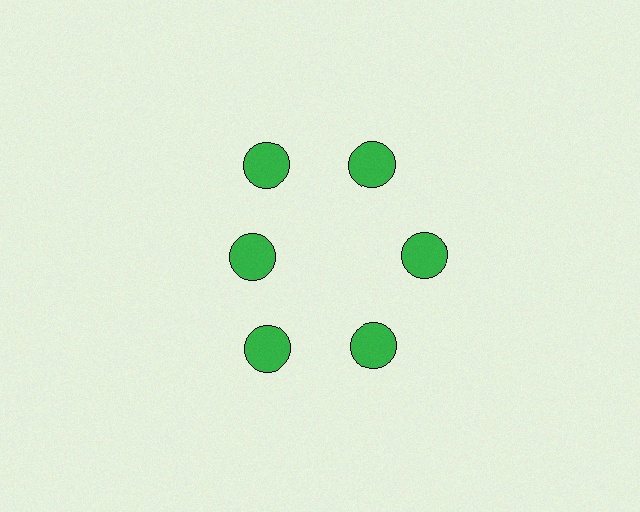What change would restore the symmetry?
The symmetry would be restored by moving it outward, back onto the ring so that all 6 circles sit at equal angles and equal distance from the center.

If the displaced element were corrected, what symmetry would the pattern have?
It would have 6-fold rotational symmetry — the pattern would map onto itself every 60 degrees.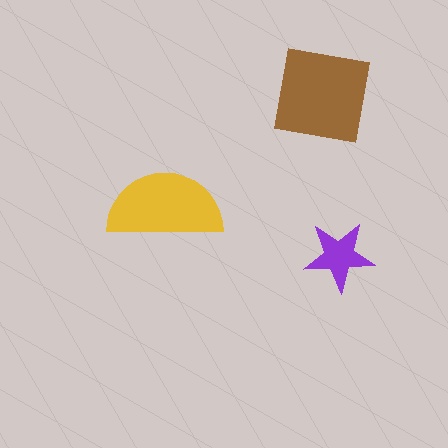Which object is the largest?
The brown square.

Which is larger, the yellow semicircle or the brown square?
The brown square.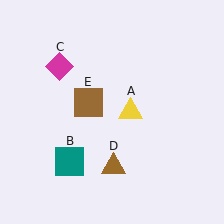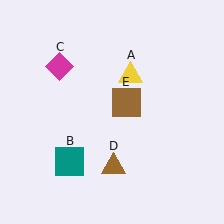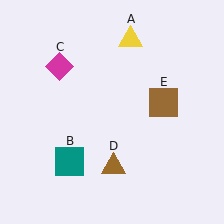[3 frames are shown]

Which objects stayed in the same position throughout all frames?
Teal square (object B) and magenta diamond (object C) and brown triangle (object D) remained stationary.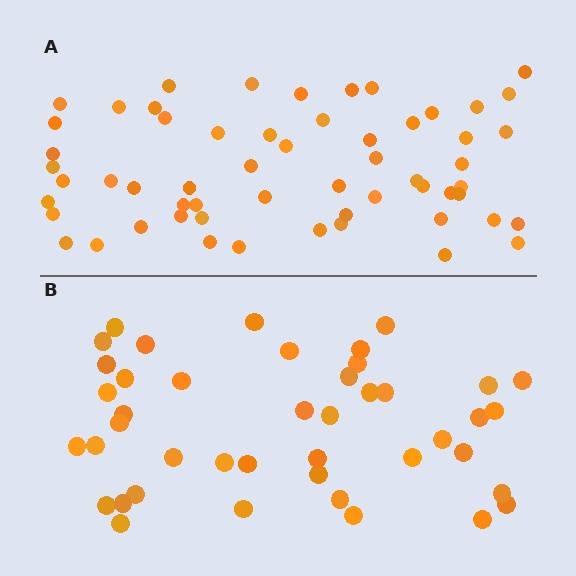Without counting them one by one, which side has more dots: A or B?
Region A (the top region) has more dots.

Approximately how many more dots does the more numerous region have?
Region A has approximately 15 more dots than region B.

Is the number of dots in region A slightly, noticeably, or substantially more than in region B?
Region A has noticeably more, but not dramatically so. The ratio is roughly 1.3 to 1.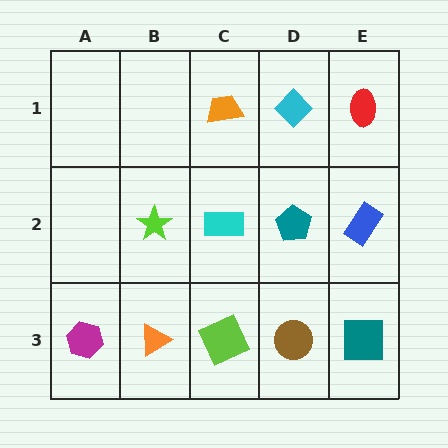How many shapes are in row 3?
5 shapes.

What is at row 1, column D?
A cyan diamond.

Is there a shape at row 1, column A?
No, that cell is empty.